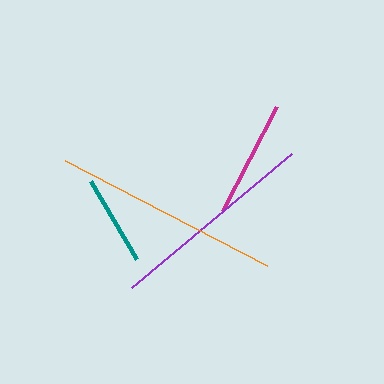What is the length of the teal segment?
The teal segment is approximately 90 pixels long.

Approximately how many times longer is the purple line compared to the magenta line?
The purple line is approximately 1.8 times the length of the magenta line.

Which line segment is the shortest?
The teal line is the shortest at approximately 90 pixels.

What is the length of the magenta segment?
The magenta segment is approximately 117 pixels long.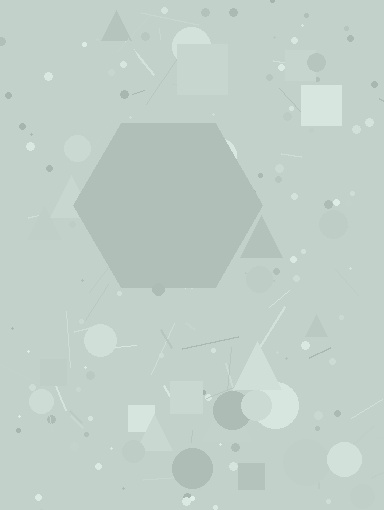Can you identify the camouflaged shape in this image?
The camouflaged shape is a hexagon.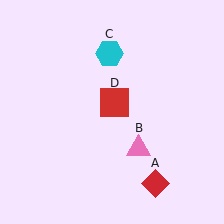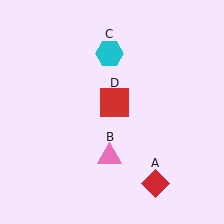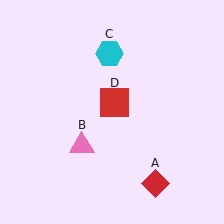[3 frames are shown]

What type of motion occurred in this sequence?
The pink triangle (object B) rotated clockwise around the center of the scene.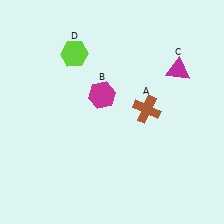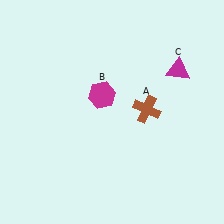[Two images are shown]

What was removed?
The lime hexagon (D) was removed in Image 2.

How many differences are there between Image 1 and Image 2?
There is 1 difference between the two images.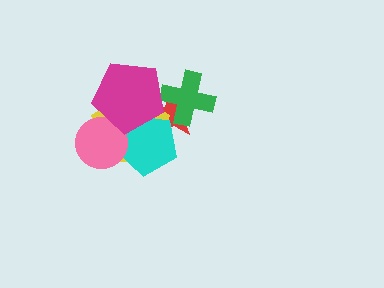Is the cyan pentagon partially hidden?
Yes, it is partially covered by another shape.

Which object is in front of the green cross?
The magenta pentagon is in front of the green cross.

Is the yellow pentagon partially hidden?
Yes, it is partially covered by another shape.